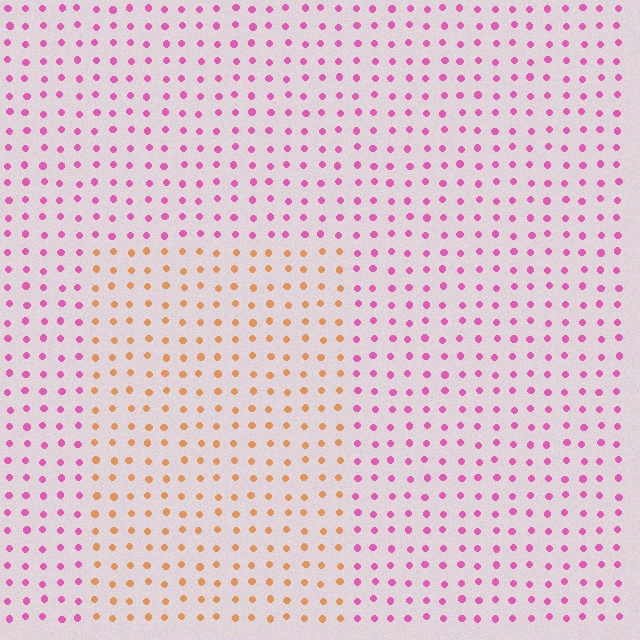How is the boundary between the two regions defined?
The boundary is defined purely by a slight shift in hue (about 66 degrees). Spacing, size, and orientation are identical on both sides.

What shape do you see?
I see a rectangle.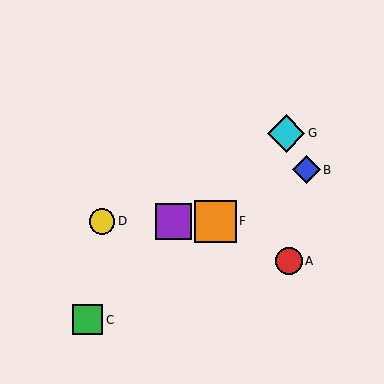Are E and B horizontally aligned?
No, E is at y≈222 and B is at y≈170.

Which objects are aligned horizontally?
Objects D, E, F are aligned horizontally.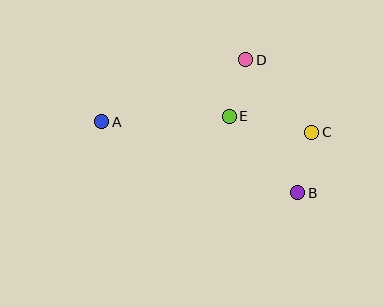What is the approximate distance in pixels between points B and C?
The distance between B and C is approximately 62 pixels.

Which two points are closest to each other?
Points D and E are closest to each other.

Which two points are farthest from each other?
Points A and C are farthest from each other.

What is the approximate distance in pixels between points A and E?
The distance between A and E is approximately 127 pixels.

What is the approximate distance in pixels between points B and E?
The distance between B and E is approximately 102 pixels.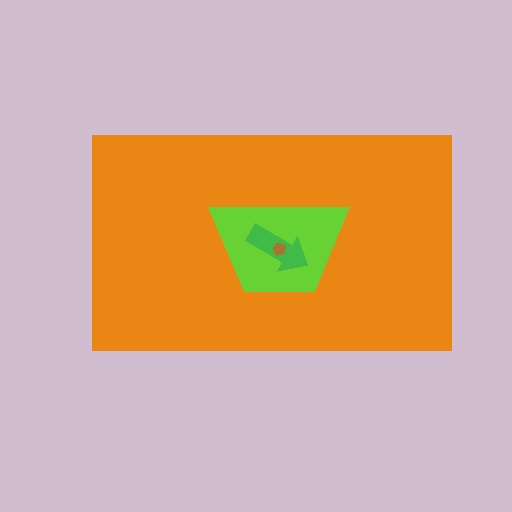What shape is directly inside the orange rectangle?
The lime trapezoid.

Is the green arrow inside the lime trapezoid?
Yes.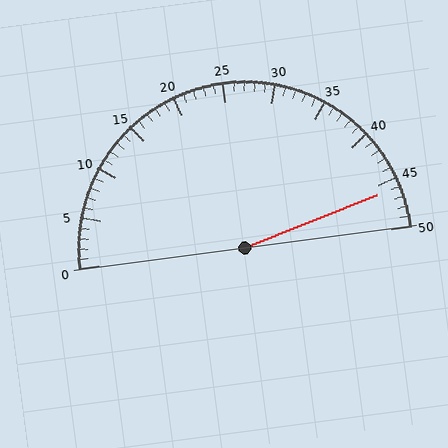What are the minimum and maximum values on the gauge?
The gauge ranges from 0 to 50.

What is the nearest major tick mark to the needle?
The nearest major tick mark is 45.